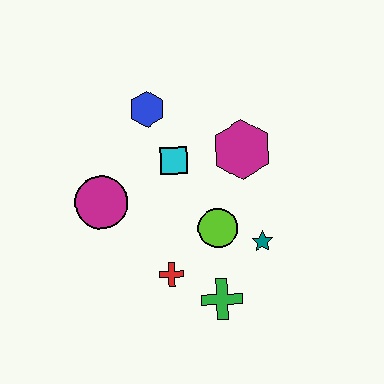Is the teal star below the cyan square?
Yes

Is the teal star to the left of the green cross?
No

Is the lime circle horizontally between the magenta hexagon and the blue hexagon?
Yes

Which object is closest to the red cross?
The green cross is closest to the red cross.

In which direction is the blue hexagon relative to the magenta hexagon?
The blue hexagon is to the left of the magenta hexagon.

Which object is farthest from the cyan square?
The green cross is farthest from the cyan square.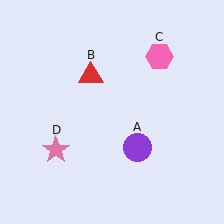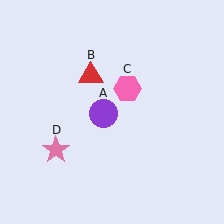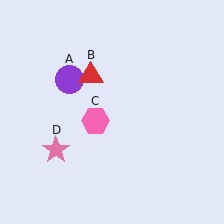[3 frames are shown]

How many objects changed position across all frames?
2 objects changed position: purple circle (object A), pink hexagon (object C).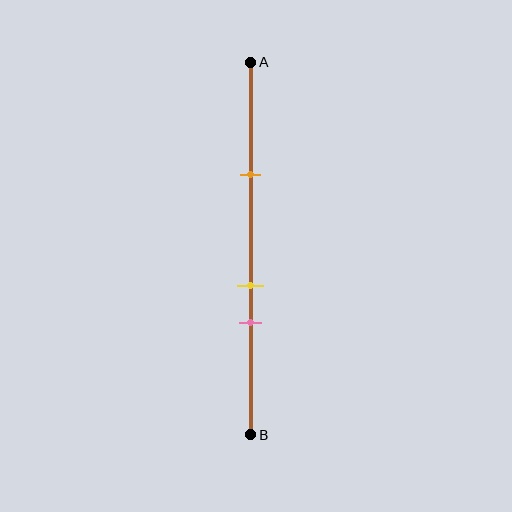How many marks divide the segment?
There are 3 marks dividing the segment.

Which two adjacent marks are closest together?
The yellow and pink marks are the closest adjacent pair.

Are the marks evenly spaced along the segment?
No, the marks are not evenly spaced.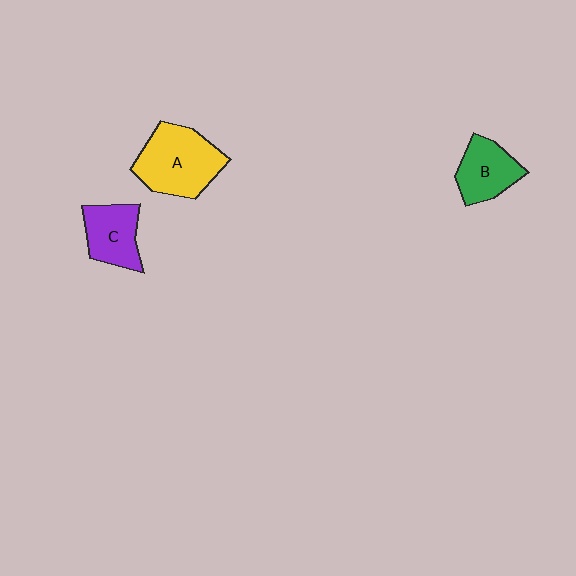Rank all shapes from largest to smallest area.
From largest to smallest: A (yellow), B (green), C (purple).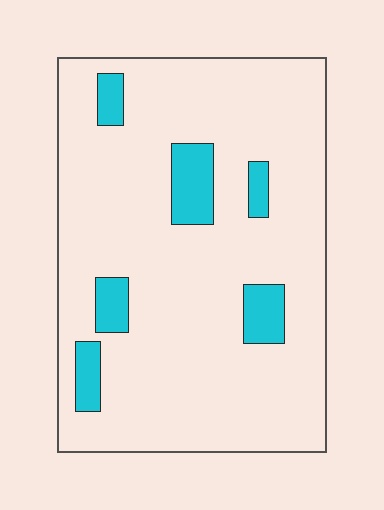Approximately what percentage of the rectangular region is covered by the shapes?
Approximately 10%.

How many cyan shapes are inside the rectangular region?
6.